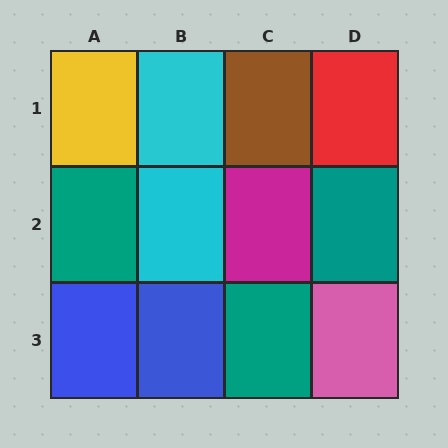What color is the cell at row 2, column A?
Teal.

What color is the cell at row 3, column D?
Pink.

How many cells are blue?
2 cells are blue.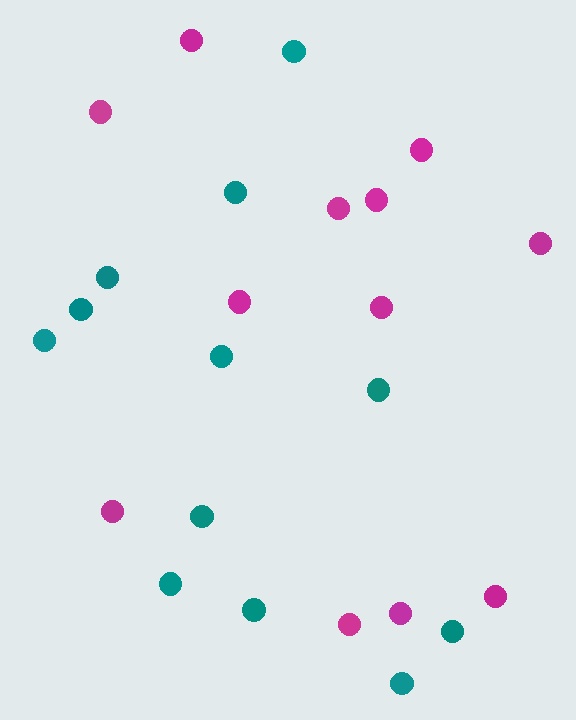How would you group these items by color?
There are 2 groups: one group of magenta circles (12) and one group of teal circles (12).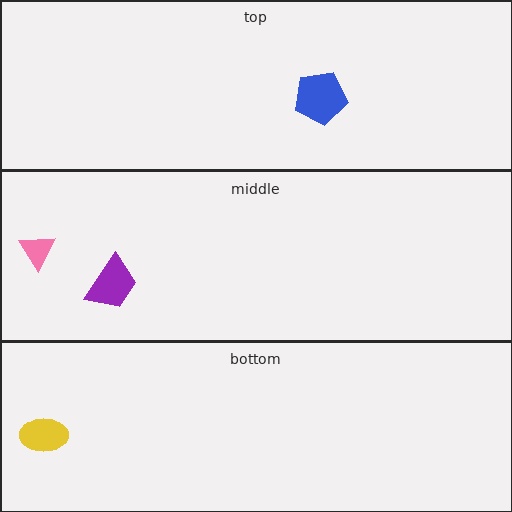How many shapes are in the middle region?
2.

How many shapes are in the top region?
1.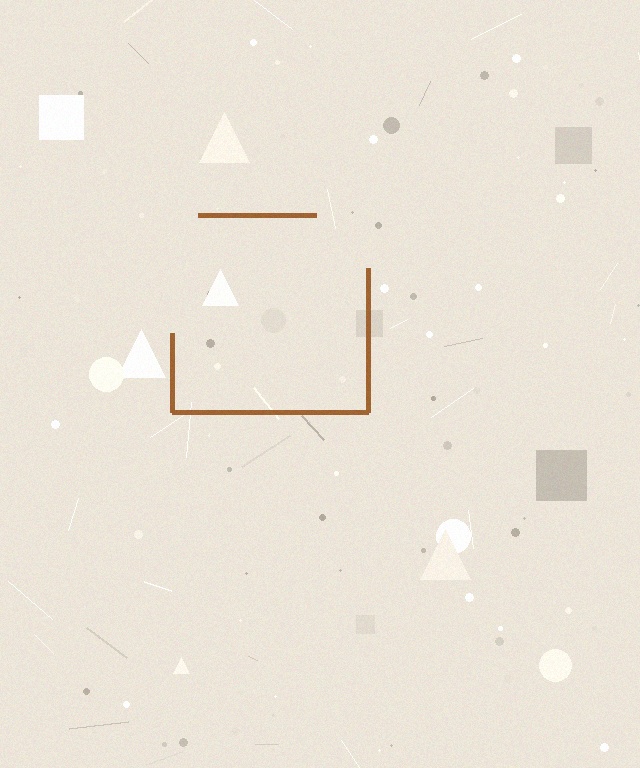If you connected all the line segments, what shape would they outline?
They would outline a square.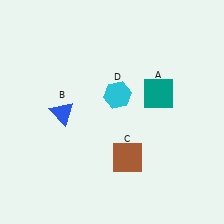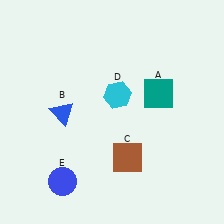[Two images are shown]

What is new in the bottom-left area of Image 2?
A blue circle (E) was added in the bottom-left area of Image 2.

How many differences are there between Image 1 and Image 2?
There is 1 difference between the two images.